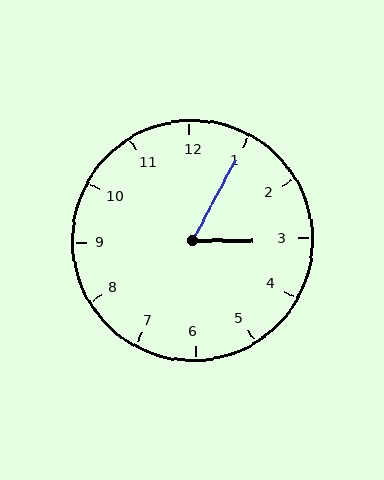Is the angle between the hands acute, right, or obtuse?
It is acute.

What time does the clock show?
3:05.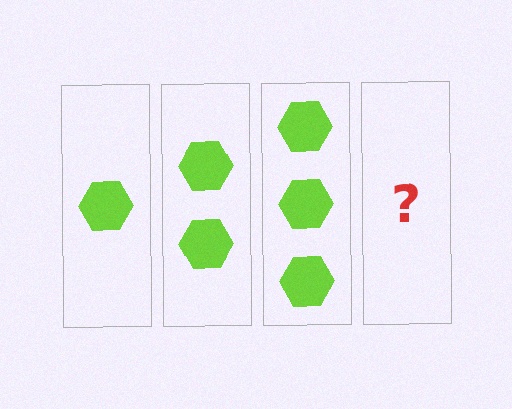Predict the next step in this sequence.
The next step is 4 hexagons.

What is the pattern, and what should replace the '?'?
The pattern is that each step adds one more hexagon. The '?' should be 4 hexagons.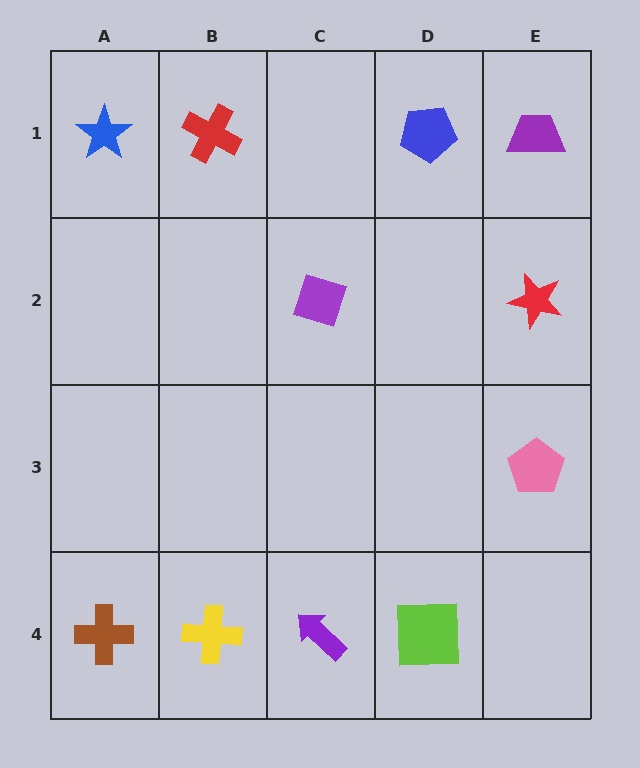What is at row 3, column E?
A pink pentagon.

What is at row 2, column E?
A red star.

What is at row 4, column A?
A brown cross.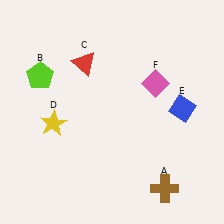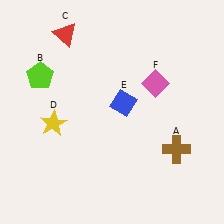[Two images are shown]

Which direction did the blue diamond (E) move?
The blue diamond (E) moved left.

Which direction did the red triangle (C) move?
The red triangle (C) moved up.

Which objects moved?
The objects that moved are: the brown cross (A), the red triangle (C), the blue diamond (E).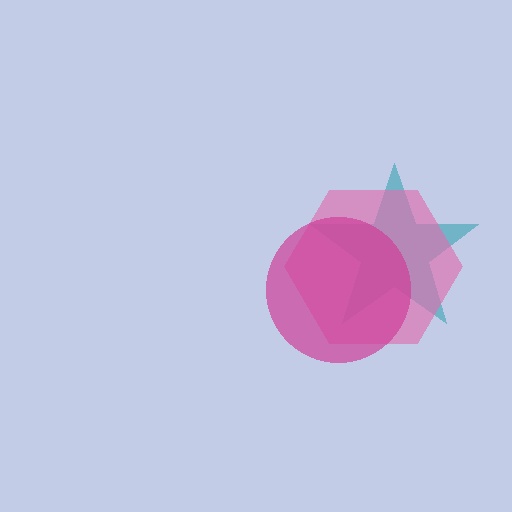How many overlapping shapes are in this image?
There are 3 overlapping shapes in the image.